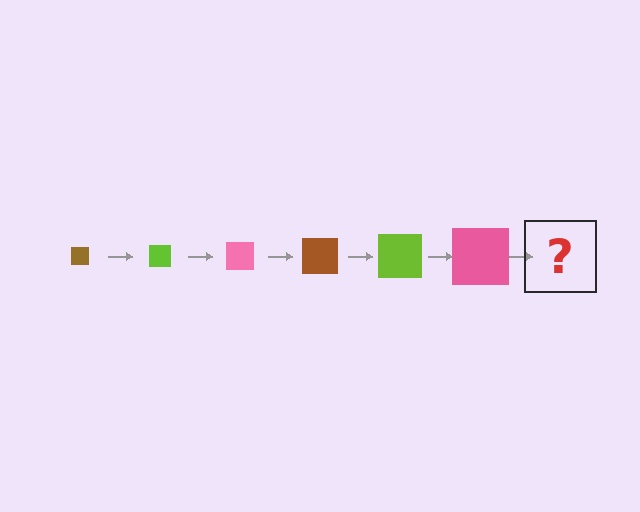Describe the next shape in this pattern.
It should be a brown square, larger than the previous one.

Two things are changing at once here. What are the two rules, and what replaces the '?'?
The two rules are that the square grows larger each step and the color cycles through brown, lime, and pink. The '?' should be a brown square, larger than the previous one.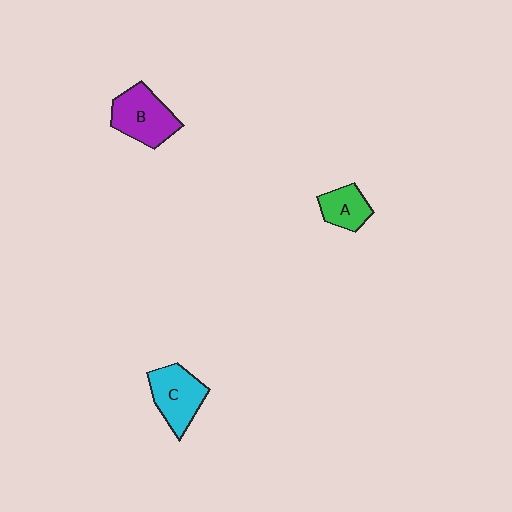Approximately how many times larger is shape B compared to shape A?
Approximately 1.7 times.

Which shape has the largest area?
Shape B (purple).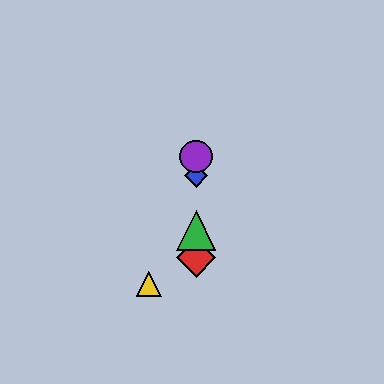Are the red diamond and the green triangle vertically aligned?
Yes, both are at x≈196.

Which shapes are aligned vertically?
The red diamond, the blue diamond, the green triangle, the purple circle are aligned vertically.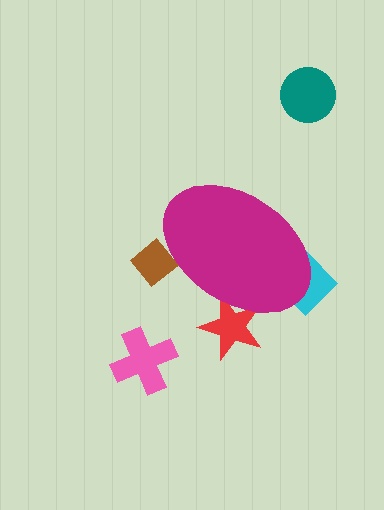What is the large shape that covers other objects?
A magenta ellipse.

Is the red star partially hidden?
Yes, the red star is partially hidden behind the magenta ellipse.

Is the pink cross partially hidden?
No, the pink cross is fully visible.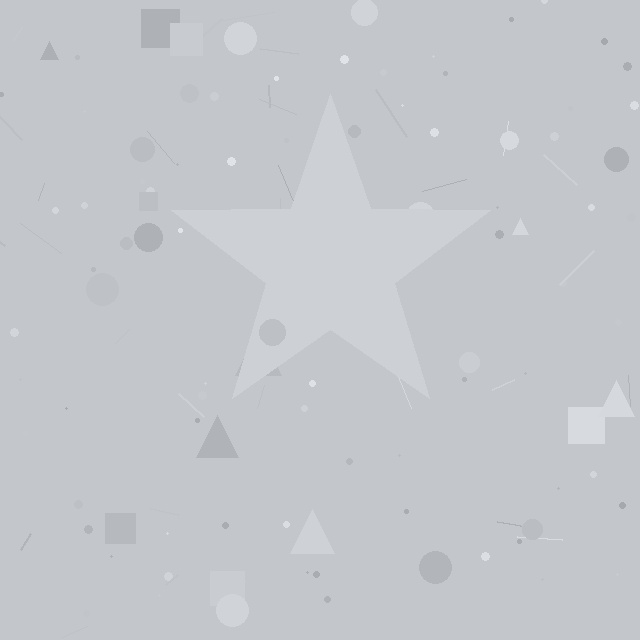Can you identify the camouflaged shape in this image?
The camouflaged shape is a star.